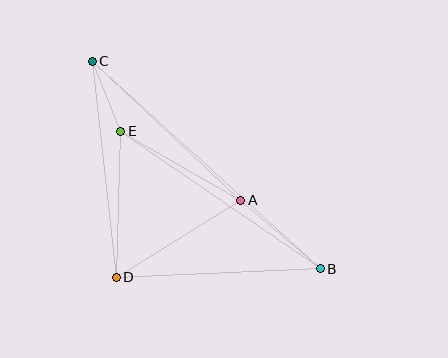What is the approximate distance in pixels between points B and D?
The distance between B and D is approximately 204 pixels.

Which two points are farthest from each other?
Points B and C are farthest from each other.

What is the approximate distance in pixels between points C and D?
The distance between C and D is approximately 217 pixels.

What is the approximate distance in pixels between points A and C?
The distance between A and C is approximately 204 pixels.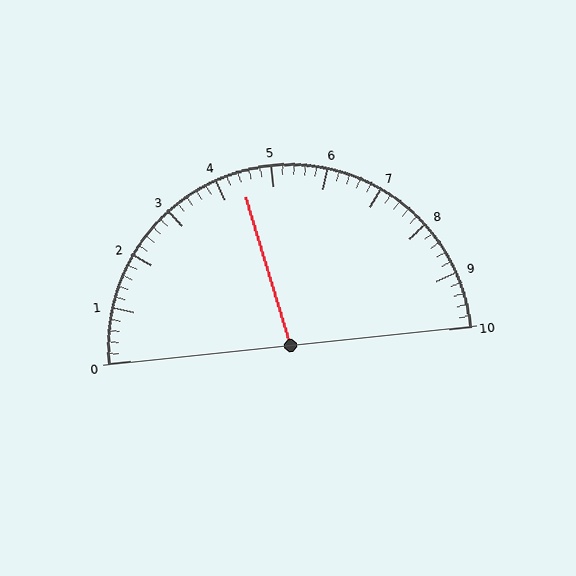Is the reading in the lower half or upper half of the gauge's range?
The reading is in the lower half of the range (0 to 10).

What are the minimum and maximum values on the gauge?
The gauge ranges from 0 to 10.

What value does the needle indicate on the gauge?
The needle indicates approximately 4.4.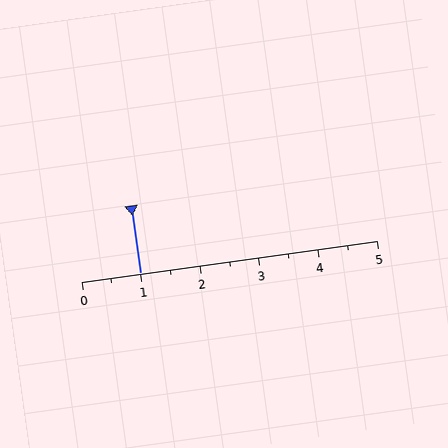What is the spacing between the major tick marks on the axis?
The major ticks are spaced 1 apart.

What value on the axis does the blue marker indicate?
The marker indicates approximately 1.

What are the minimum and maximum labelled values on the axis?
The axis runs from 0 to 5.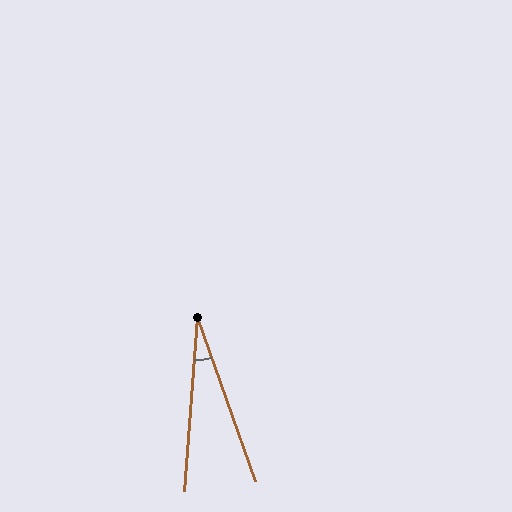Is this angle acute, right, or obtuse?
It is acute.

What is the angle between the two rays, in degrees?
Approximately 24 degrees.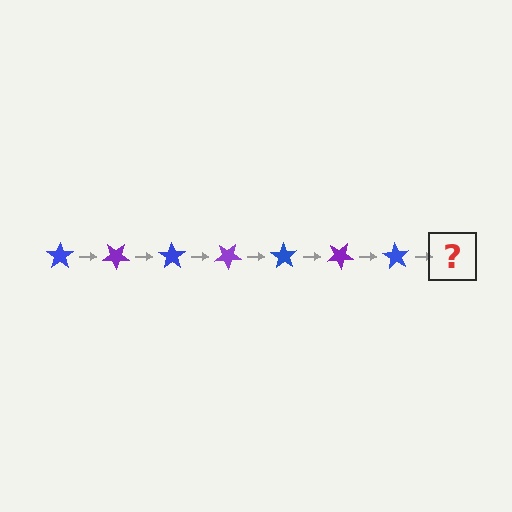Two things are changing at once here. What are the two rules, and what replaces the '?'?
The two rules are that it rotates 35 degrees each step and the color cycles through blue and purple. The '?' should be a purple star, rotated 245 degrees from the start.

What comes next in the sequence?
The next element should be a purple star, rotated 245 degrees from the start.